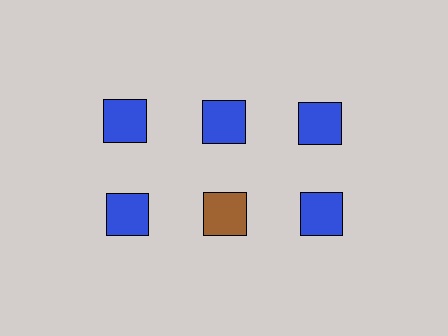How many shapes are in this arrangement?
There are 6 shapes arranged in a grid pattern.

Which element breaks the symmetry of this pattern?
The brown square in the second row, second from left column breaks the symmetry. All other shapes are blue squares.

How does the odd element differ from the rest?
It has a different color: brown instead of blue.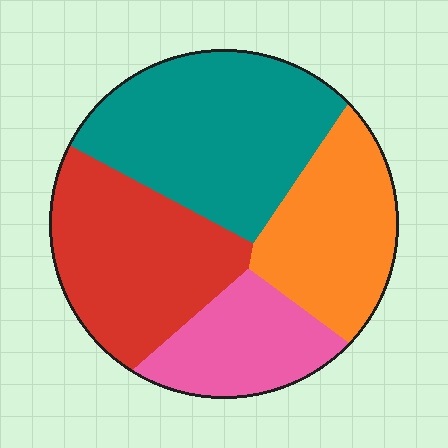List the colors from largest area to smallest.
From largest to smallest: teal, red, orange, pink.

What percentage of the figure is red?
Red covers roughly 30% of the figure.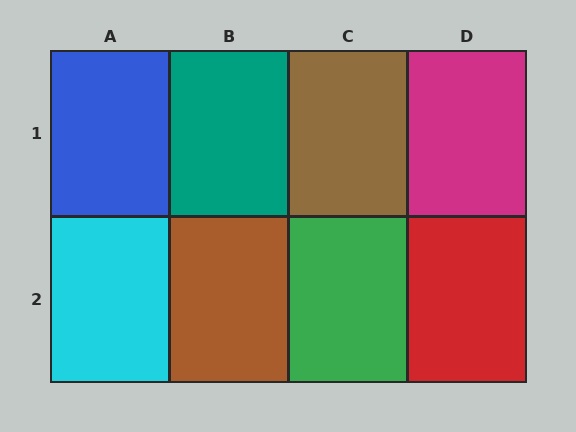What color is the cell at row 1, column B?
Teal.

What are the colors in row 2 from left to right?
Cyan, brown, green, red.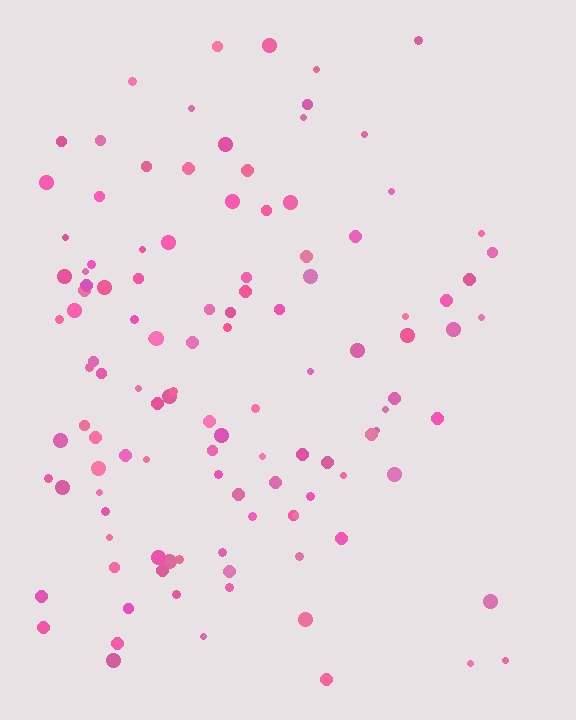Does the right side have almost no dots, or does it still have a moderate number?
Still a moderate number, just noticeably fewer than the left.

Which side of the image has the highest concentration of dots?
The left.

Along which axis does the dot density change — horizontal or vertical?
Horizontal.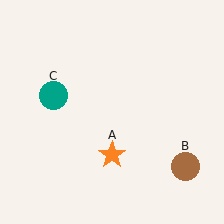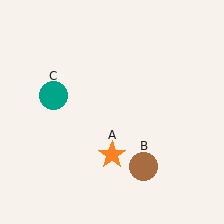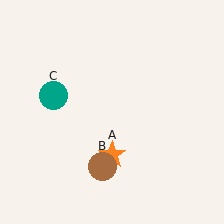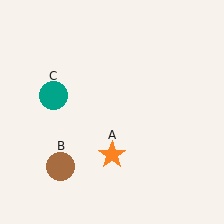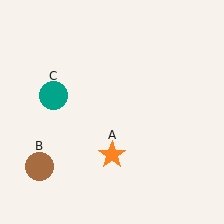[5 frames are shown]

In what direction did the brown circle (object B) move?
The brown circle (object B) moved left.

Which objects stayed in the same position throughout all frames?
Orange star (object A) and teal circle (object C) remained stationary.